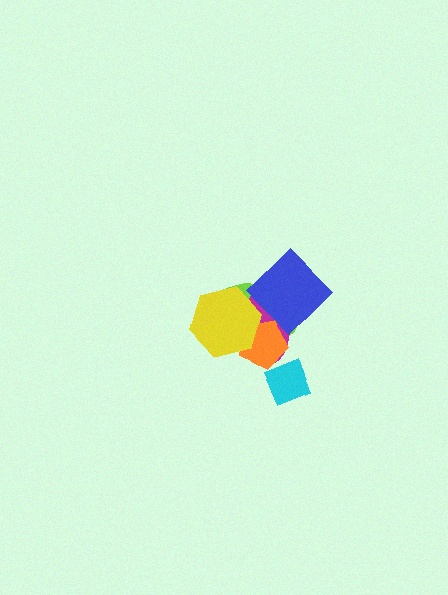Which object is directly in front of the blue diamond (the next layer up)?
The orange pentagon is directly in front of the blue diamond.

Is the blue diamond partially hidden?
Yes, it is partially covered by another shape.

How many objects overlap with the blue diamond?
4 objects overlap with the blue diamond.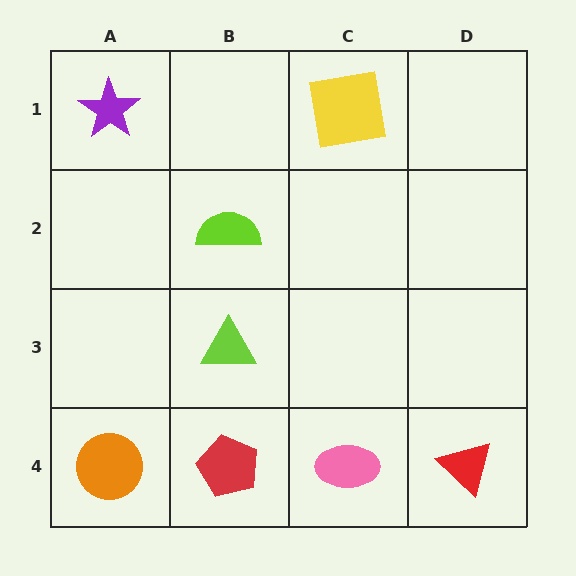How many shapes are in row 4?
4 shapes.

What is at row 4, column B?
A red pentagon.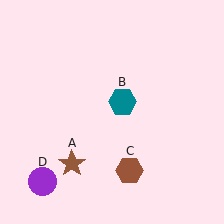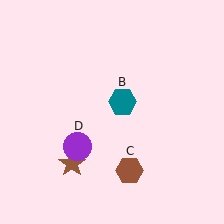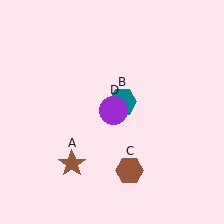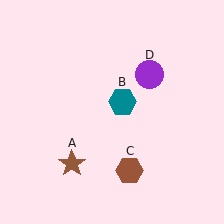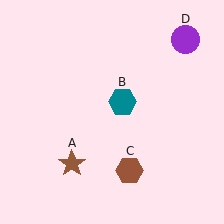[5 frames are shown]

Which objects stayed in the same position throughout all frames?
Brown star (object A) and teal hexagon (object B) and brown hexagon (object C) remained stationary.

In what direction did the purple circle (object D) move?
The purple circle (object D) moved up and to the right.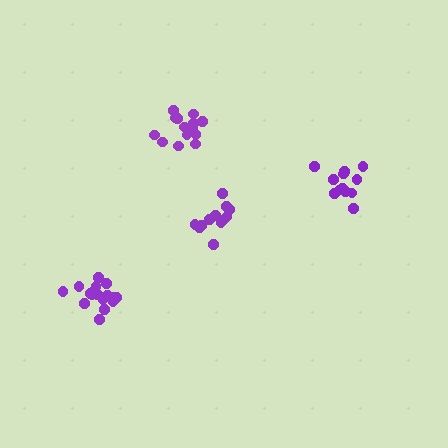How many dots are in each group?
Group 1: 17 dots, Group 2: 13 dots, Group 3: 12 dots, Group 4: 14 dots (56 total).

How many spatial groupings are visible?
There are 4 spatial groupings.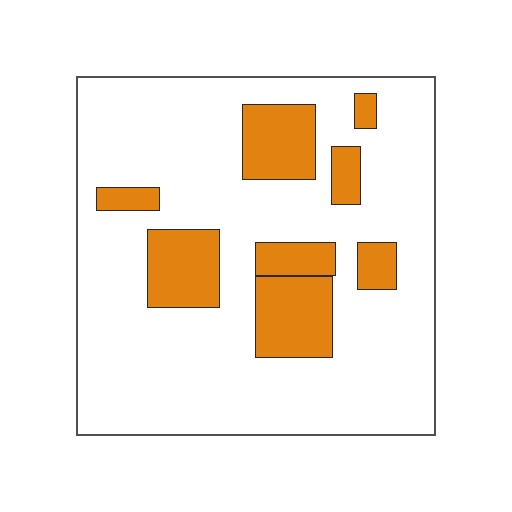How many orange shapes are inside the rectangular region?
8.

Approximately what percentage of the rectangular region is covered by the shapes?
Approximately 20%.